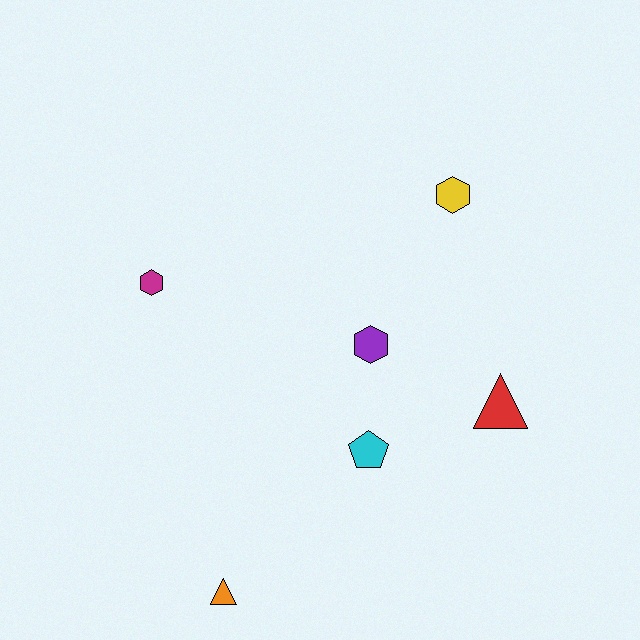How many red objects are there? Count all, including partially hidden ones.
There is 1 red object.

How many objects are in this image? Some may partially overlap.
There are 6 objects.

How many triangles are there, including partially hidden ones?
There are 2 triangles.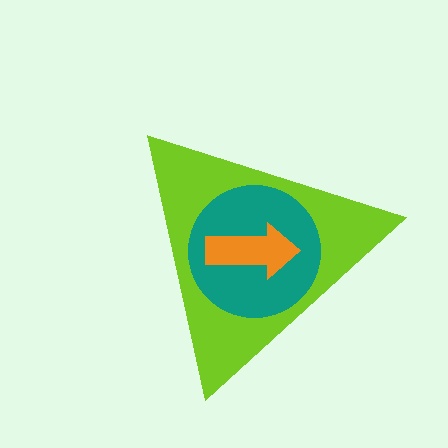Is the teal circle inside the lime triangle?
Yes.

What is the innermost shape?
The orange arrow.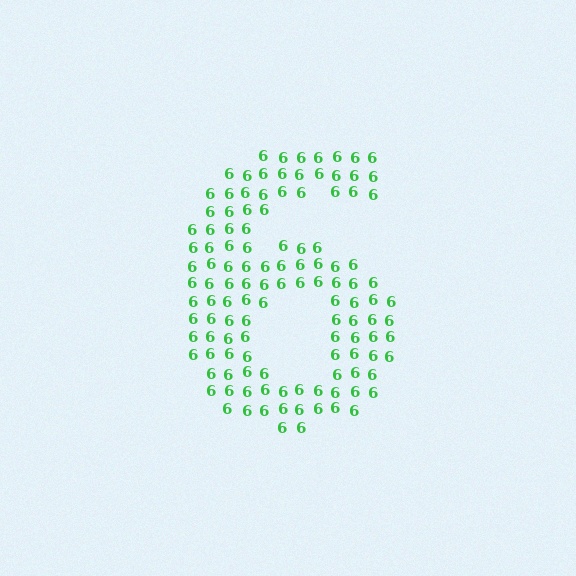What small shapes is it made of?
It is made of small digit 6's.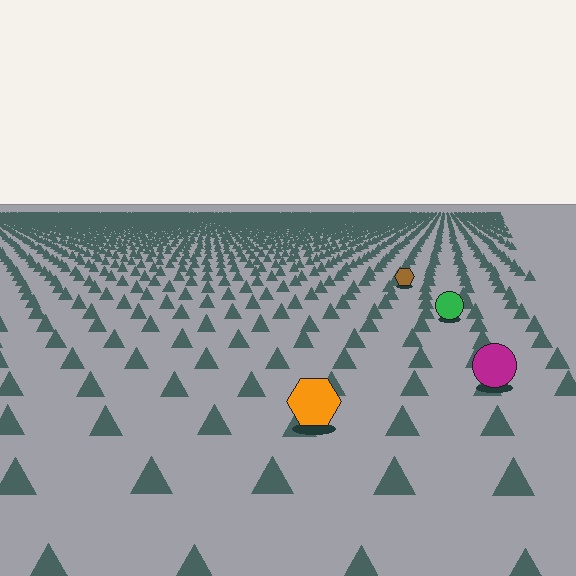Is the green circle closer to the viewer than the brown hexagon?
Yes. The green circle is closer — you can tell from the texture gradient: the ground texture is coarser near it.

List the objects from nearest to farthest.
From nearest to farthest: the orange hexagon, the magenta circle, the green circle, the brown hexagon.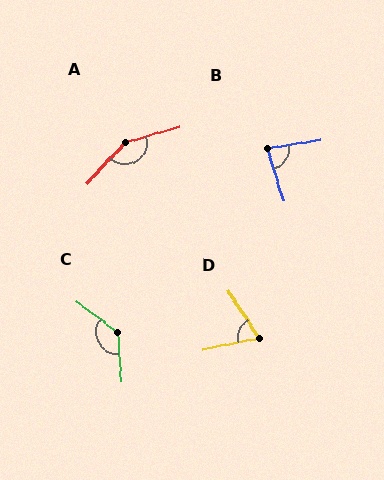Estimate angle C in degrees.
Approximately 130 degrees.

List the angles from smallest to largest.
D (68°), B (81°), C (130°), A (149°).